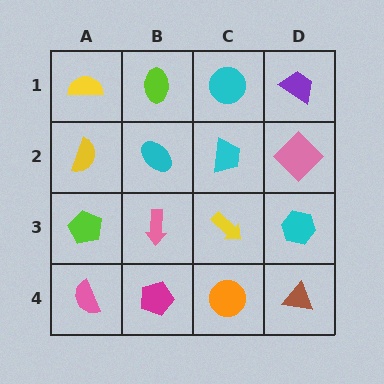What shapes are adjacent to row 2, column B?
A lime ellipse (row 1, column B), a pink arrow (row 3, column B), a yellow semicircle (row 2, column A), a cyan trapezoid (row 2, column C).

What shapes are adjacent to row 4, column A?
A lime pentagon (row 3, column A), a magenta pentagon (row 4, column B).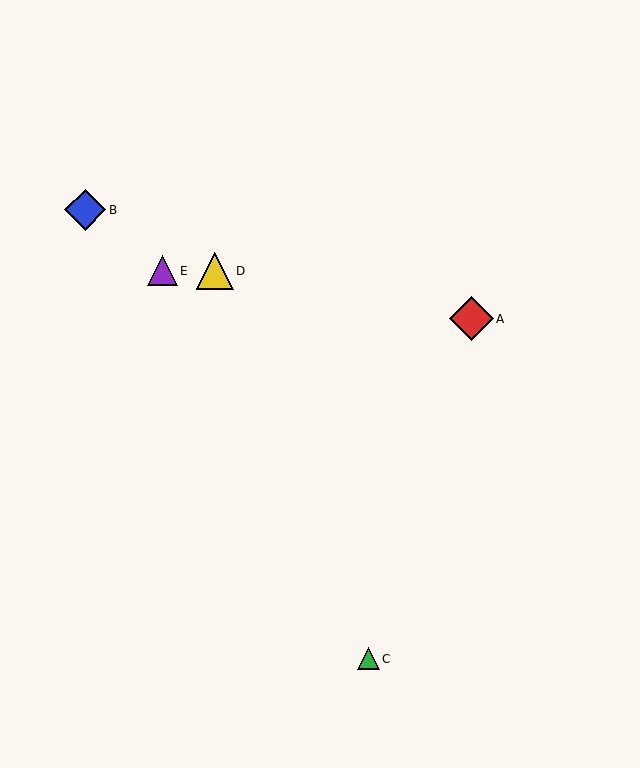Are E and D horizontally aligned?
Yes, both are at y≈271.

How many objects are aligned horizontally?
2 objects (D, E) are aligned horizontally.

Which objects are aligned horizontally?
Objects D, E are aligned horizontally.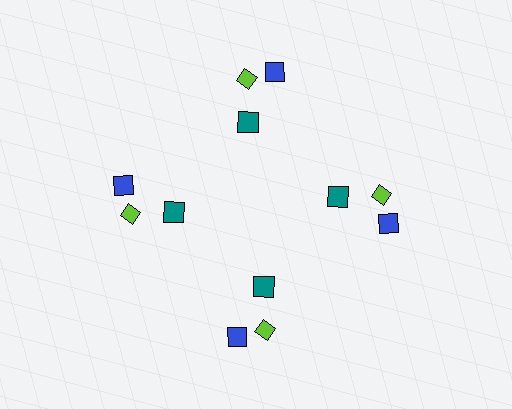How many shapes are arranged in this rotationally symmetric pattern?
There are 12 shapes, arranged in 4 groups of 3.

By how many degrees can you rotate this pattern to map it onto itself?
The pattern maps onto itself every 90 degrees of rotation.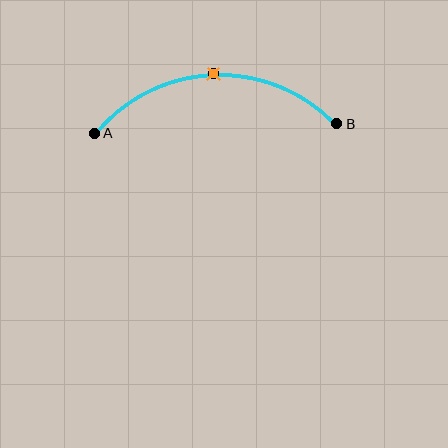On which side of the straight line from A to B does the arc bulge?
The arc bulges above the straight line connecting A and B.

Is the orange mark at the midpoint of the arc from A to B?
Yes. The orange mark lies on the arc at equal arc-length from both A and B — it is the arc midpoint.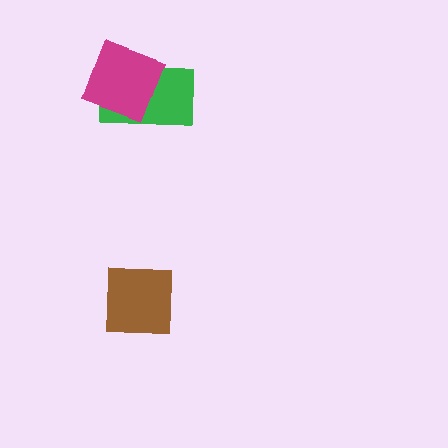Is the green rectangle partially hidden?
Yes, it is partially covered by another shape.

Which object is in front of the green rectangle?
The magenta diamond is in front of the green rectangle.